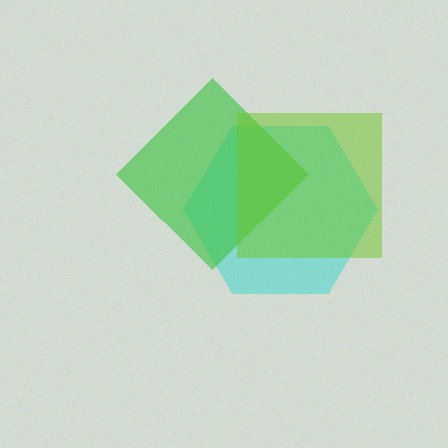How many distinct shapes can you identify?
There are 3 distinct shapes: a cyan hexagon, a green diamond, a lime square.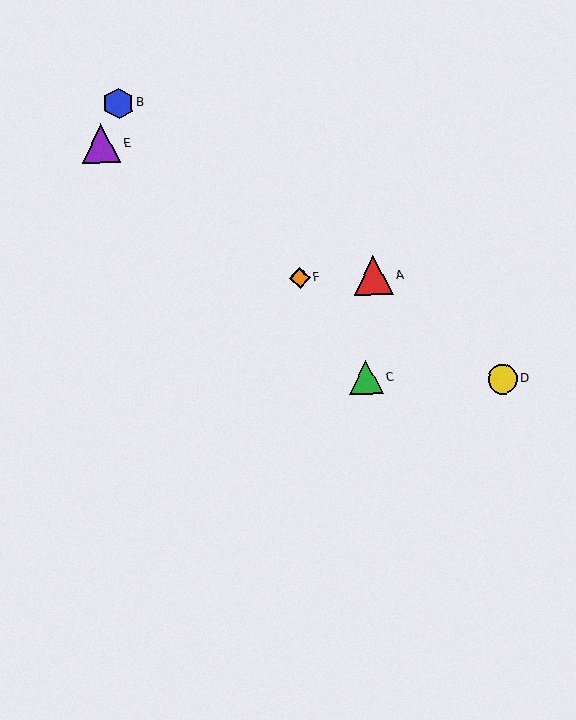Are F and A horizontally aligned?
Yes, both are at y≈278.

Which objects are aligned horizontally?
Objects A, F are aligned horizontally.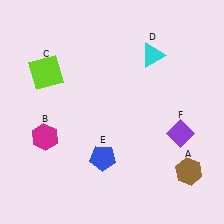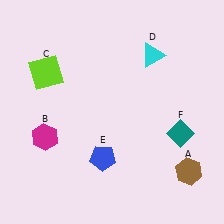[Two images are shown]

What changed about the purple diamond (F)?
In Image 1, F is purple. In Image 2, it changed to teal.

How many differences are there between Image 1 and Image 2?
There is 1 difference between the two images.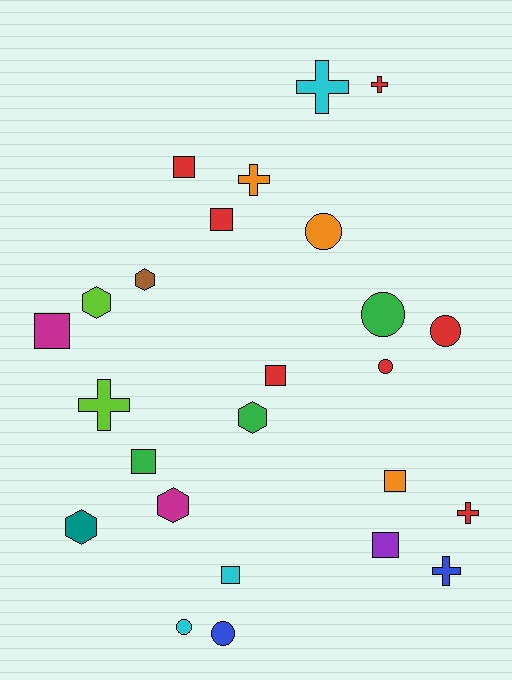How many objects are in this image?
There are 25 objects.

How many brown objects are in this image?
There is 1 brown object.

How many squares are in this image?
There are 8 squares.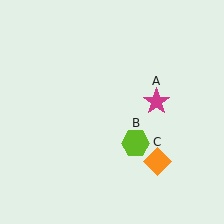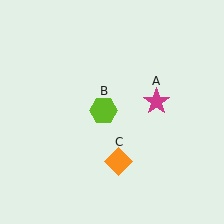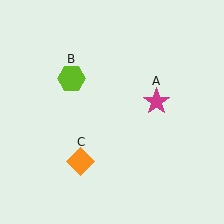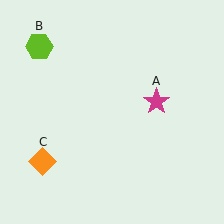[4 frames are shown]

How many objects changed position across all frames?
2 objects changed position: lime hexagon (object B), orange diamond (object C).